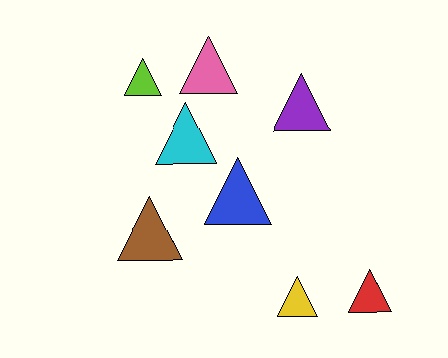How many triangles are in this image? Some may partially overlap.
There are 8 triangles.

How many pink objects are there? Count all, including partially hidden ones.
There is 1 pink object.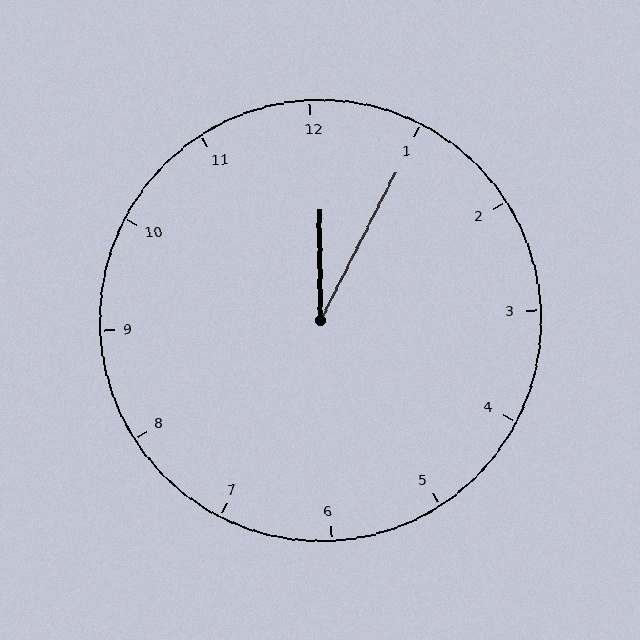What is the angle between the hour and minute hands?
Approximately 28 degrees.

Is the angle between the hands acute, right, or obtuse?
It is acute.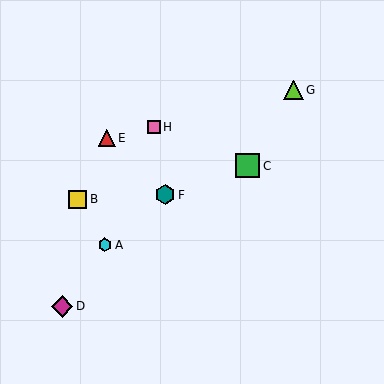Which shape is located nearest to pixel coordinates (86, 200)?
The yellow square (labeled B) at (77, 199) is nearest to that location.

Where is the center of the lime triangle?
The center of the lime triangle is at (294, 90).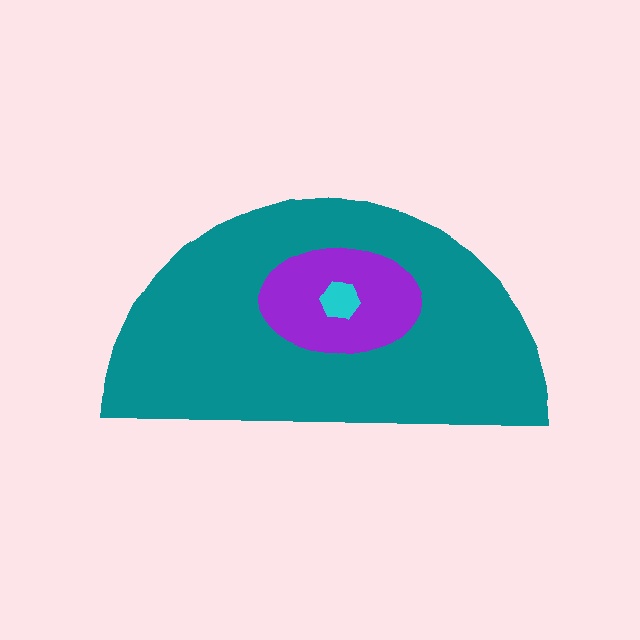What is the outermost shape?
The teal semicircle.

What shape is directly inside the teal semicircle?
The purple ellipse.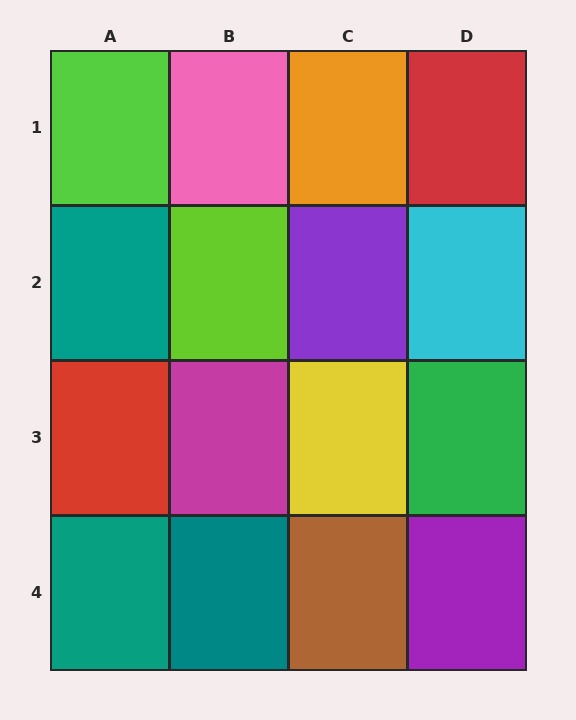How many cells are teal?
3 cells are teal.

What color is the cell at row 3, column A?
Red.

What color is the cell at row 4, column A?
Teal.